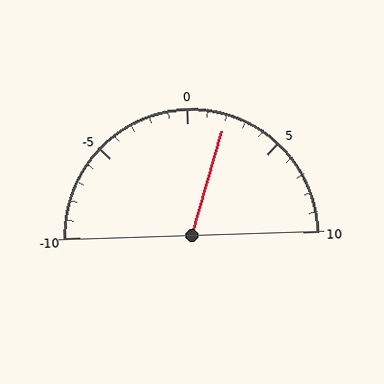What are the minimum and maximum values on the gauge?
The gauge ranges from -10 to 10.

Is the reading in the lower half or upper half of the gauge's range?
The reading is in the upper half of the range (-10 to 10).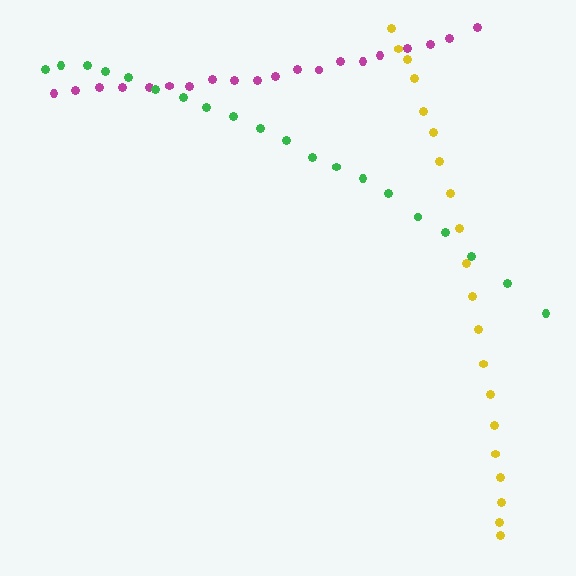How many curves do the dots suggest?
There are 3 distinct paths.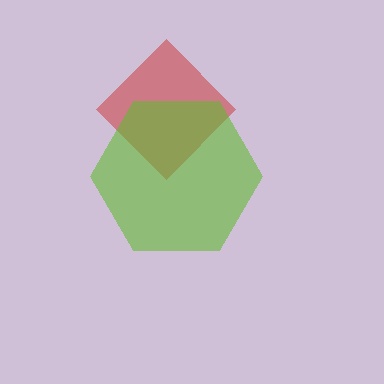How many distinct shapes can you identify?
There are 2 distinct shapes: a red diamond, a lime hexagon.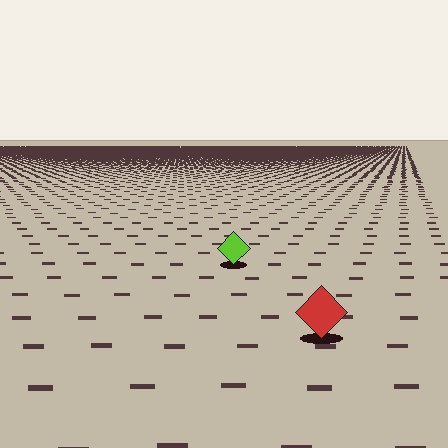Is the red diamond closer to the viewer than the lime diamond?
Yes. The red diamond is closer — you can tell from the texture gradient: the ground texture is coarser near it.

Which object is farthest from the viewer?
The lime diamond is farthest from the viewer. It appears smaller and the ground texture around it is denser.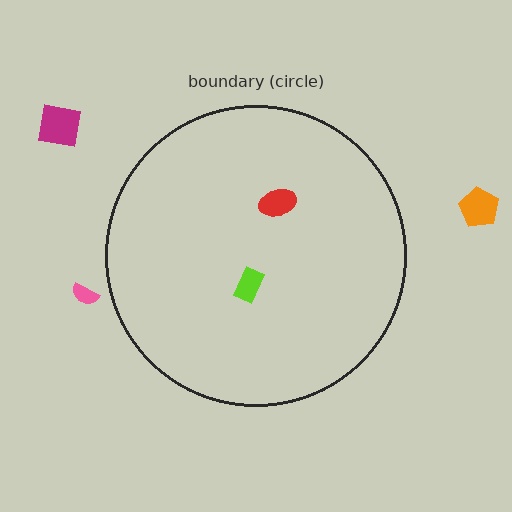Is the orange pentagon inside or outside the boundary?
Outside.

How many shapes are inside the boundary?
2 inside, 3 outside.